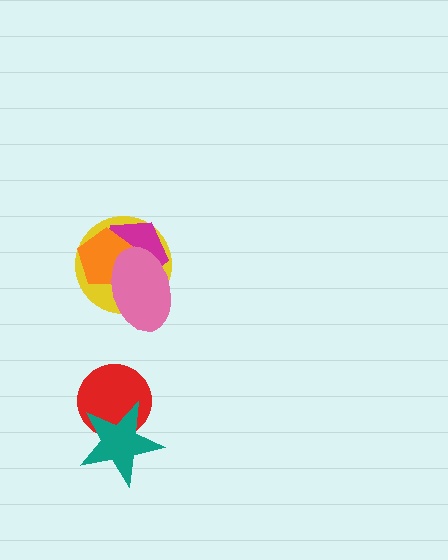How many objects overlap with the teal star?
1 object overlaps with the teal star.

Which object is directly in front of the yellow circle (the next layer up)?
The magenta pentagon is directly in front of the yellow circle.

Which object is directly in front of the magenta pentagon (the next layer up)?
The orange pentagon is directly in front of the magenta pentagon.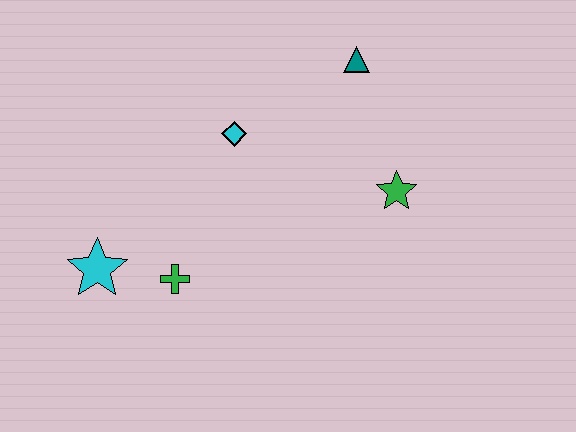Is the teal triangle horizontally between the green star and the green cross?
Yes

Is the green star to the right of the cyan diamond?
Yes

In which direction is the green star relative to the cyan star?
The green star is to the right of the cyan star.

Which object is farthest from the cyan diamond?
The cyan star is farthest from the cyan diamond.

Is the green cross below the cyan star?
Yes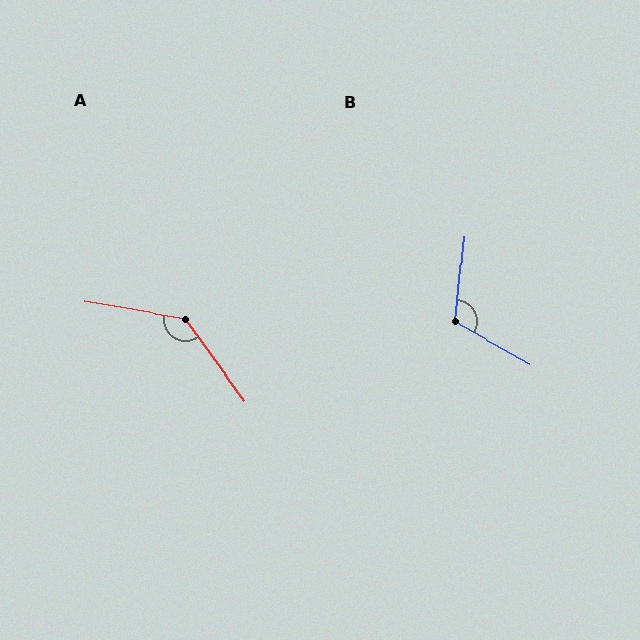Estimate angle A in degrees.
Approximately 136 degrees.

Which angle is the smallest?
B, at approximately 113 degrees.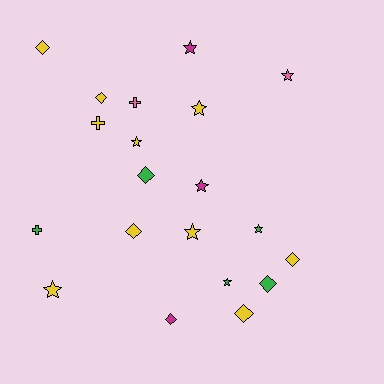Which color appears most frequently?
Yellow, with 10 objects.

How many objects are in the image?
There are 20 objects.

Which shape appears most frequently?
Star, with 9 objects.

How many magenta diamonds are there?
There is 1 magenta diamond.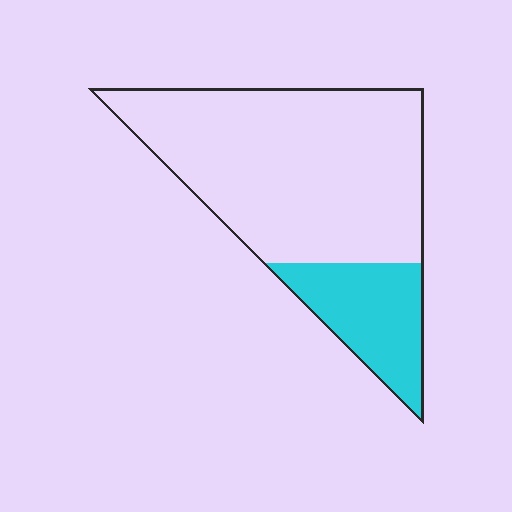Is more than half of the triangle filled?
No.